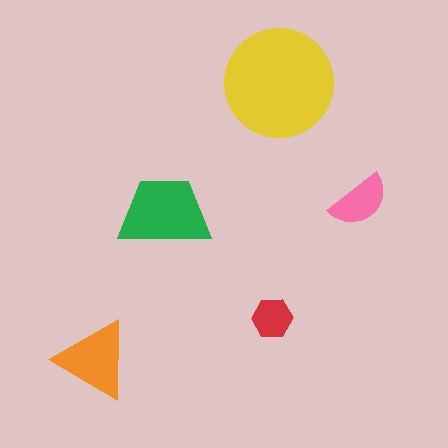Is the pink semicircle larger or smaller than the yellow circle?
Smaller.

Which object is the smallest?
The red hexagon.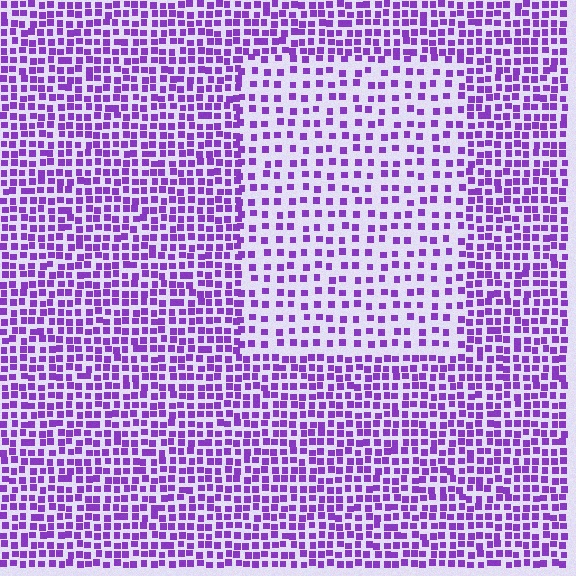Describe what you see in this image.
The image contains small purple elements arranged at two different densities. A rectangle-shaped region is visible where the elements are less densely packed than the surrounding area.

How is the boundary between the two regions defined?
The boundary is defined by a change in element density (approximately 1.9x ratio). All elements are the same color, size, and shape.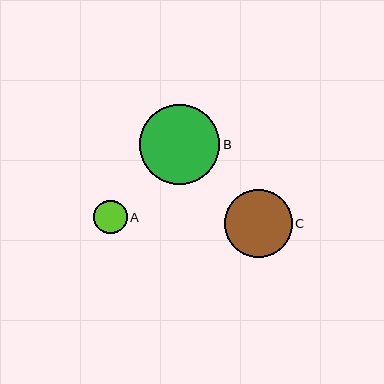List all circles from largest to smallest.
From largest to smallest: B, C, A.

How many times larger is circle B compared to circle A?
Circle B is approximately 2.4 times the size of circle A.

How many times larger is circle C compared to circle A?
Circle C is approximately 2.0 times the size of circle A.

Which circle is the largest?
Circle B is the largest with a size of approximately 81 pixels.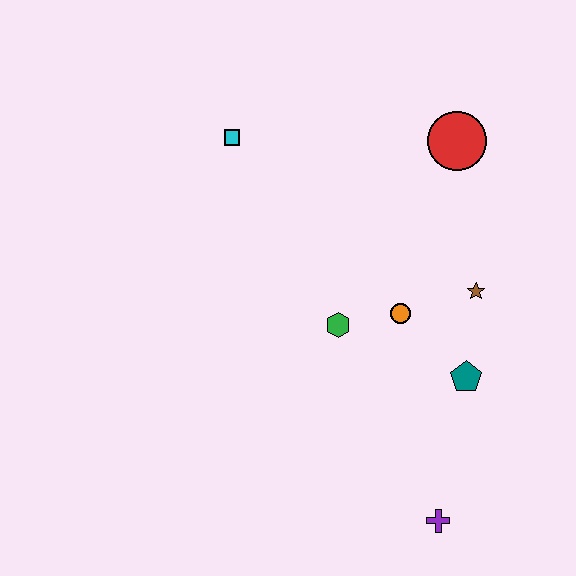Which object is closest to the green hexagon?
The orange circle is closest to the green hexagon.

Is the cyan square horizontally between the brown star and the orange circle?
No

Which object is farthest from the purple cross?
The cyan square is farthest from the purple cross.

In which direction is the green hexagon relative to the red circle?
The green hexagon is below the red circle.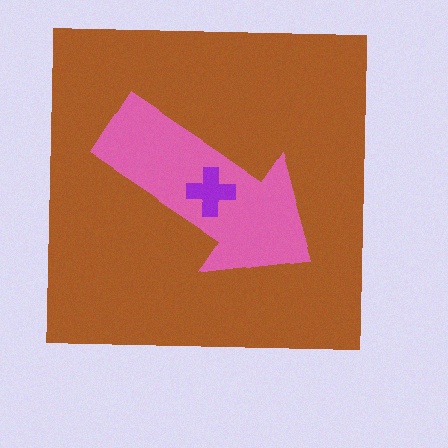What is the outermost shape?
The brown square.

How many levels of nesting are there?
3.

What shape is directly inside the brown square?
The pink arrow.